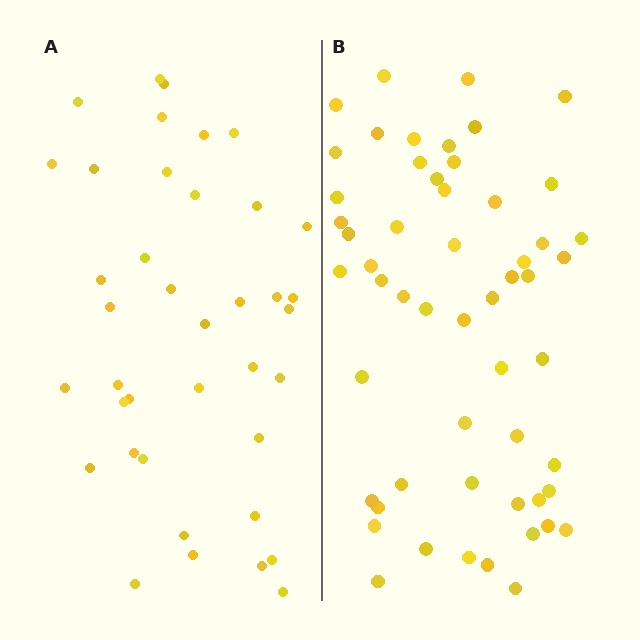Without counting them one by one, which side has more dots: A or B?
Region B (the right region) has more dots.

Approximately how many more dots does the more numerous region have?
Region B has approximately 15 more dots than region A.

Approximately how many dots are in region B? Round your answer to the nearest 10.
About 60 dots. (The exact count is 55, which rounds to 60.)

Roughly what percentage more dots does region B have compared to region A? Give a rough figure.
About 40% more.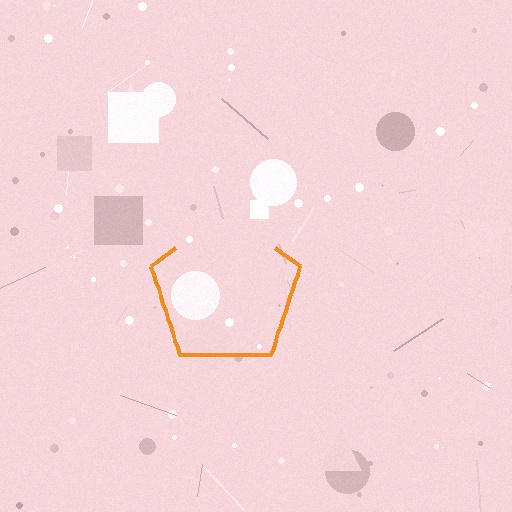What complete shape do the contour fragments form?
The contour fragments form a pentagon.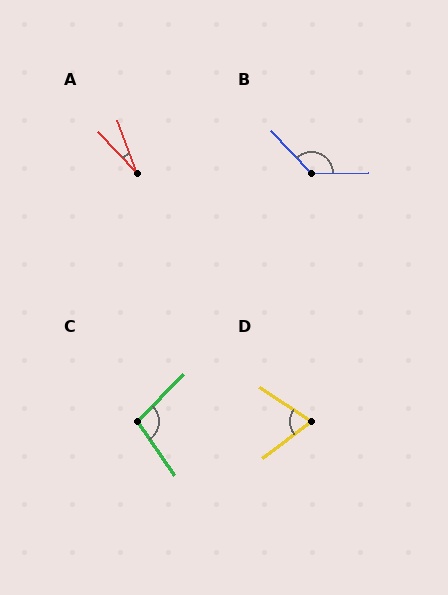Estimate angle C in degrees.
Approximately 100 degrees.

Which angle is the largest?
B, at approximately 132 degrees.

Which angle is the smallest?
A, at approximately 23 degrees.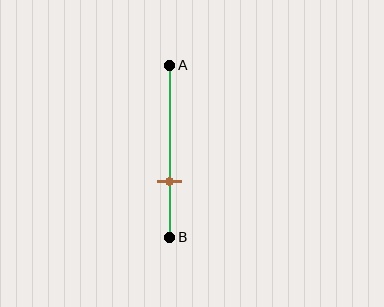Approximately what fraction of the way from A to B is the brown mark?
The brown mark is approximately 70% of the way from A to B.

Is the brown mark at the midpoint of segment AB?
No, the mark is at about 70% from A, not at the 50% midpoint.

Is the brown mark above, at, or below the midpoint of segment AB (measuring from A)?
The brown mark is below the midpoint of segment AB.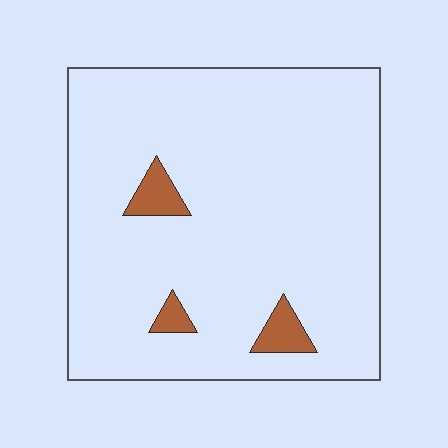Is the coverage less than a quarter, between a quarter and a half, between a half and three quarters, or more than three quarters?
Less than a quarter.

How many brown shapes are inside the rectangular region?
3.